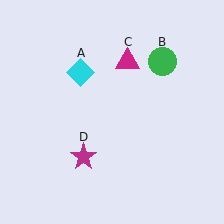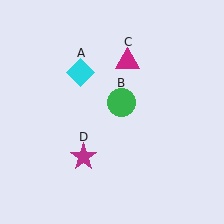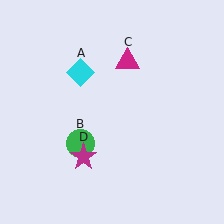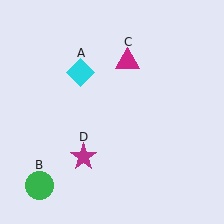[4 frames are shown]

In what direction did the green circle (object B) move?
The green circle (object B) moved down and to the left.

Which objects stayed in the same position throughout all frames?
Cyan diamond (object A) and magenta triangle (object C) and magenta star (object D) remained stationary.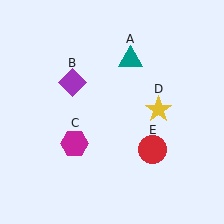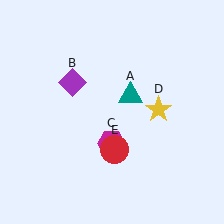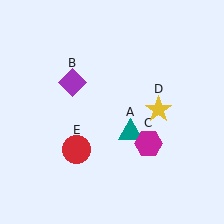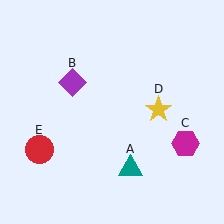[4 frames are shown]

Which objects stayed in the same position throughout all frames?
Purple diamond (object B) and yellow star (object D) remained stationary.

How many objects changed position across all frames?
3 objects changed position: teal triangle (object A), magenta hexagon (object C), red circle (object E).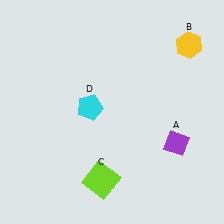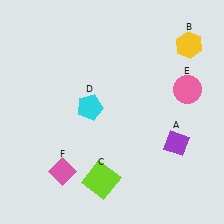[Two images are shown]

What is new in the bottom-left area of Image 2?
A pink diamond (F) was added in the bottom-left area of Image 2.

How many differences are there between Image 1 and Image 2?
There are 2 differences between the two images.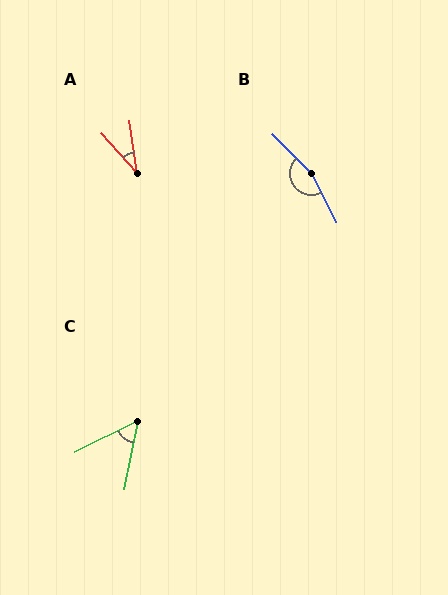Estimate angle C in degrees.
Approximately 52 degrees.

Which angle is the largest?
B, at approximately 162 degrees.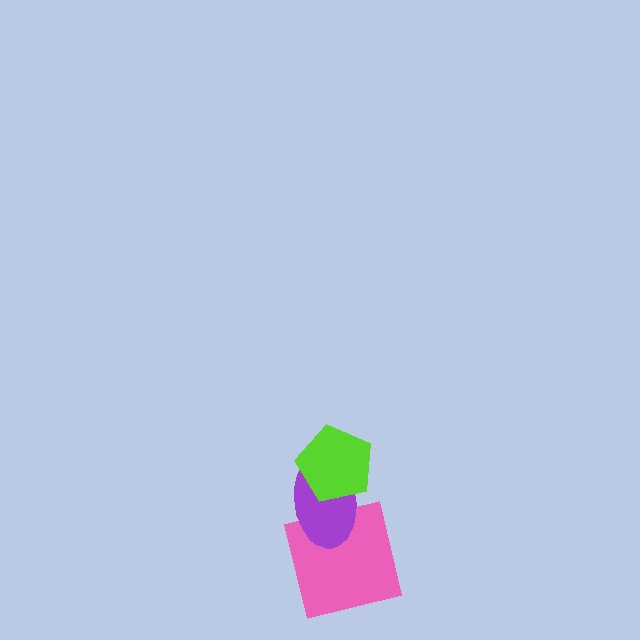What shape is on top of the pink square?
The purple ellipse is on top of the pink square.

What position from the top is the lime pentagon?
The lime pentagon is 1st from the top.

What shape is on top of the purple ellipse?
The lime pentagon is on top of the purple ellipse.